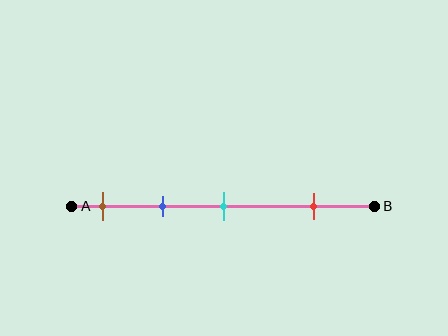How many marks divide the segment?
There are 4 marks dividing the segment.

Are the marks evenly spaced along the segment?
No, the marks are not evenly spaced.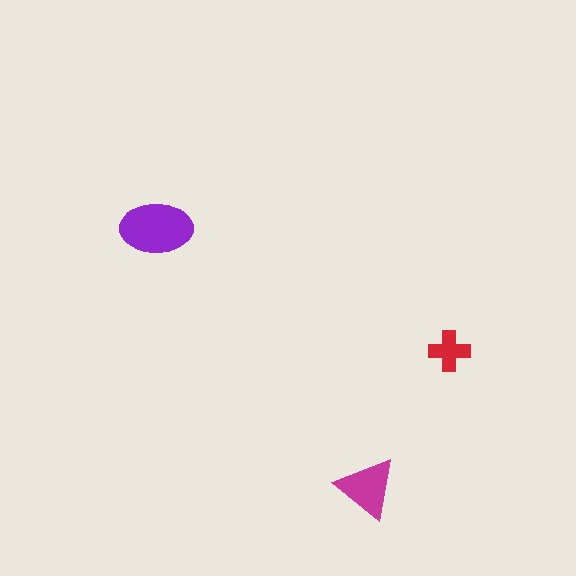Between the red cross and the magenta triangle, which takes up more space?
The magenta triangle.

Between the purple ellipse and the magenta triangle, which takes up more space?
The purple ellipse.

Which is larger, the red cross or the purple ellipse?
The purple ellipse.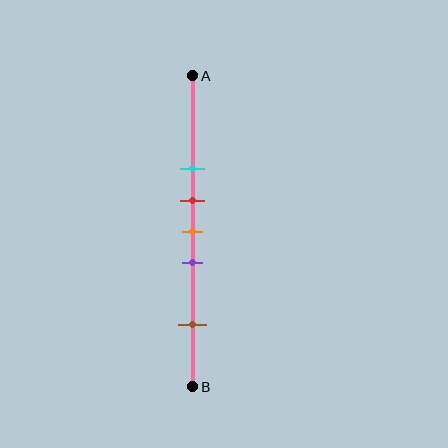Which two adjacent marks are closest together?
The red and orange marks are the closest adjacent pair.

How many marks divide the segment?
There are 5 marks dividing the segment.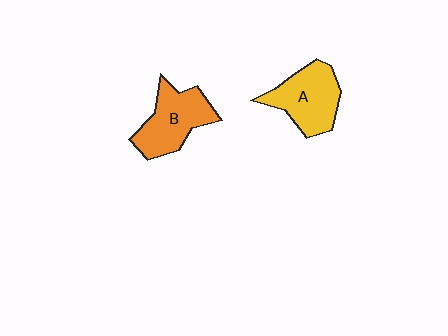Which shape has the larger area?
Shape B (orange).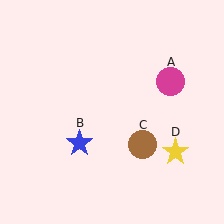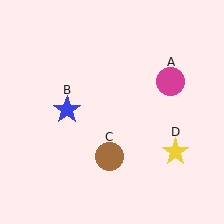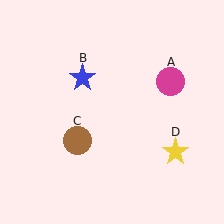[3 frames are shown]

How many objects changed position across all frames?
2 objects changed position: blue star (object B), brown circle (object C).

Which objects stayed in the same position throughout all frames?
Magenta circle (object A) and yellow star (object D) remained stationary.